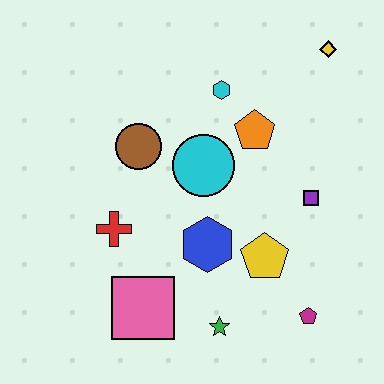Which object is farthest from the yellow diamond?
The pink square is farthest from the yellow diamond.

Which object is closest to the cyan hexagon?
The orange pentagon is closest to the cyan hexagon.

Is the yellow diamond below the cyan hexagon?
No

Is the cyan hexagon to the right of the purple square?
No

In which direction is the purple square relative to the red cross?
The purple square is to the right of the red cross.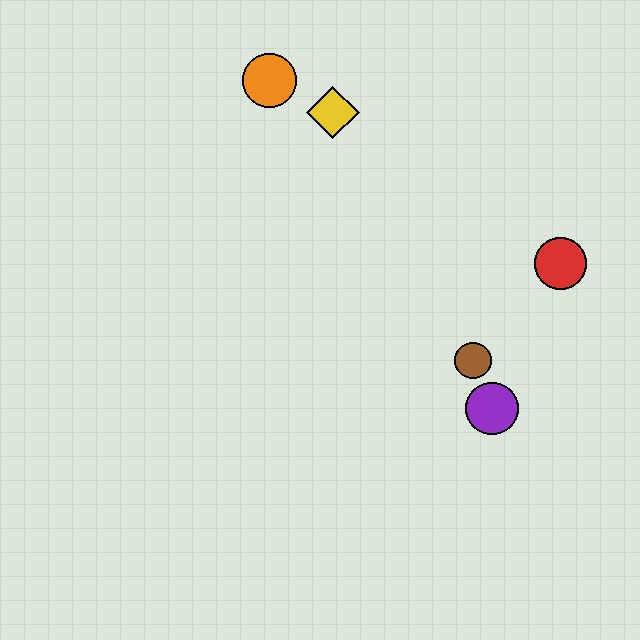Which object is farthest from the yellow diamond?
The purple circle is farthest from the yellow diamond.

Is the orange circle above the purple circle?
Yes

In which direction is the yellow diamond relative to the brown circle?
The yellow diamond is above the brown circle.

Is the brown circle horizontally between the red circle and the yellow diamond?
Yes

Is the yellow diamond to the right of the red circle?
No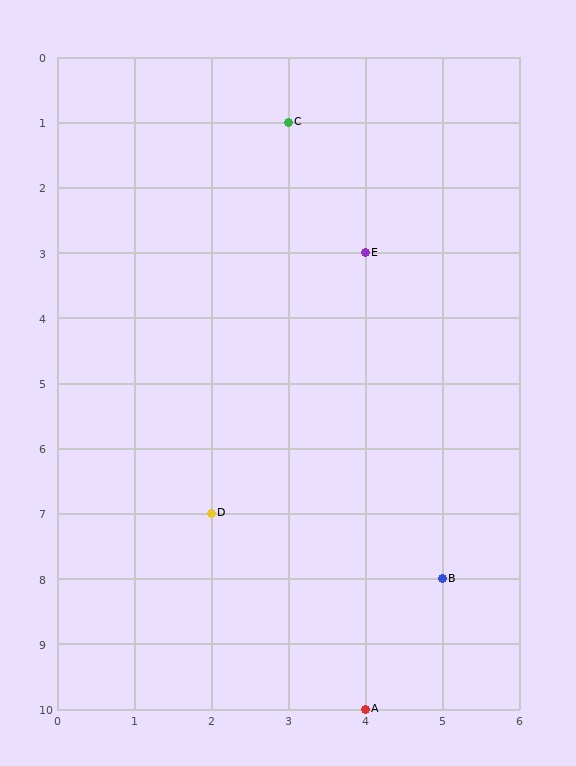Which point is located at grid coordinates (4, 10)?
Point A is at (4, 10).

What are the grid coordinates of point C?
Point C is at grid coordinates (3, 1).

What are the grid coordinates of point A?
Point A is at grid coordinates (4, 10).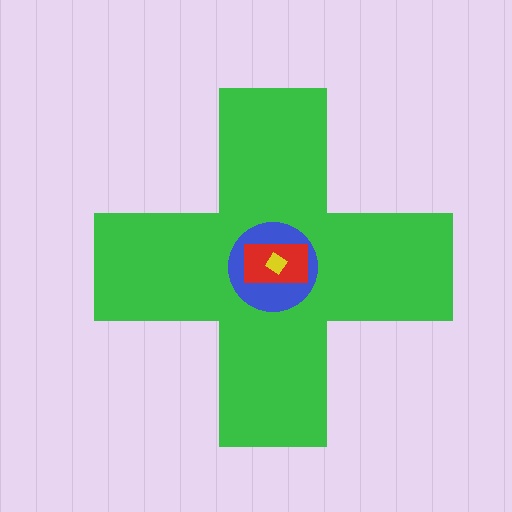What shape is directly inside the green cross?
The blue circle.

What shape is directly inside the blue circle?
The red rectangle.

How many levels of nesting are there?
4.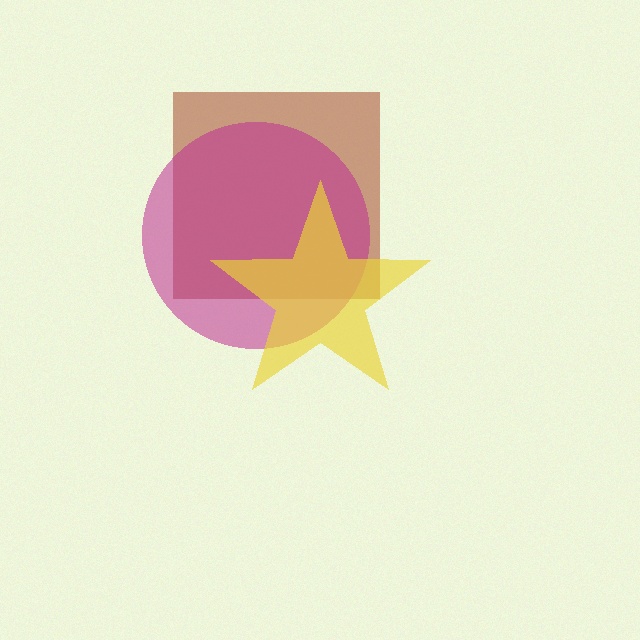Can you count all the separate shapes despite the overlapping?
Yes, there are 3 separate shapes.